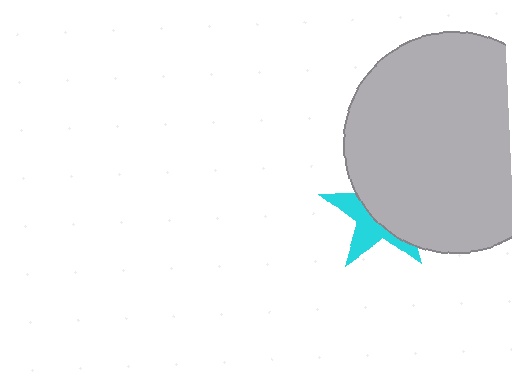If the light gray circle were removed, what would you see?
You would see the complete cyan star.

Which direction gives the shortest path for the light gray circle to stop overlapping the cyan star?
Moving toward the upper-right gives the shortest separation.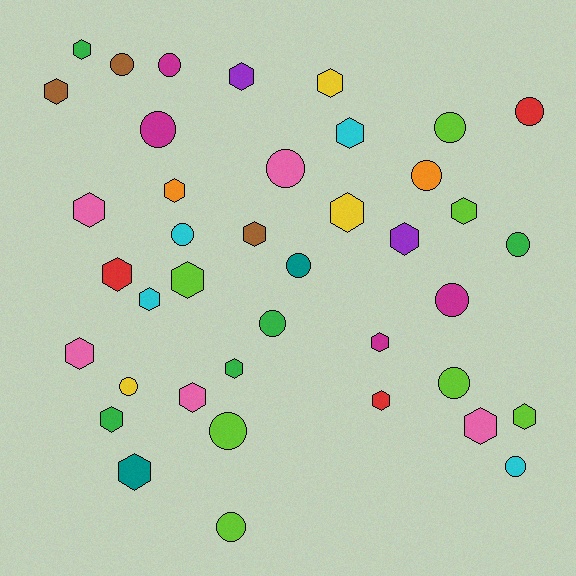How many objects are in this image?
There are 40 objects.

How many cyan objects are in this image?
There are 4 cyan objects.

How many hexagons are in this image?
There are 23 hexagons.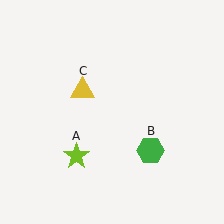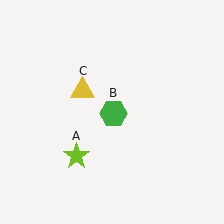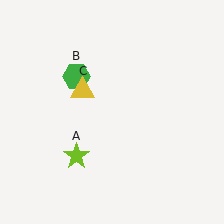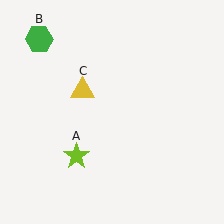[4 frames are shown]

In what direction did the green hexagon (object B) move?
The green hexagon (object B) moved up and to the left.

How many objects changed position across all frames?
1 object changed position: green hexagon (object B).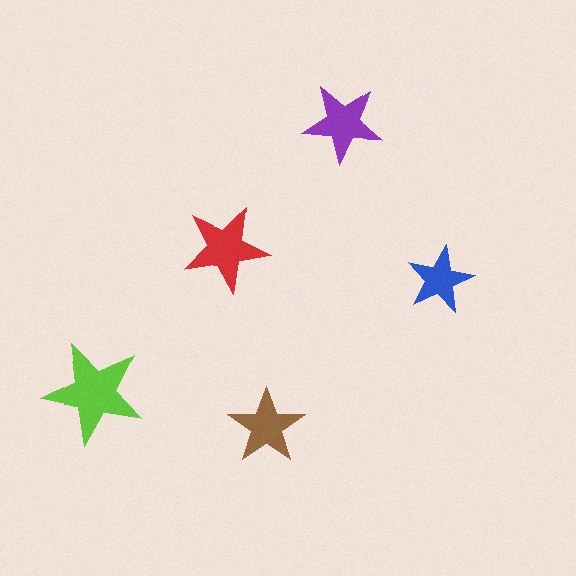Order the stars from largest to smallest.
the lime one, the red one, the purple one, the brown one, the blue one.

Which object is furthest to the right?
The blue star is rightmost.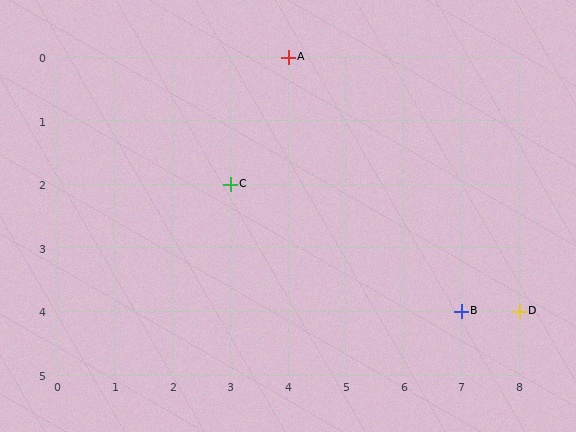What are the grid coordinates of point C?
Point C is at grid coordinates (3, 2).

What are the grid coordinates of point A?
Point A is at grid coordinates (4, 0).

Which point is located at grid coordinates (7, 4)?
Point B is at (7, 4).